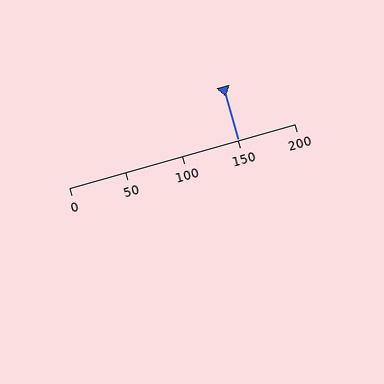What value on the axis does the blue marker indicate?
The marker indicates approximately 150.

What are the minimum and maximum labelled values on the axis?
The axis runs from 0 to 200.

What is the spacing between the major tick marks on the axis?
The major ticks are spaced 50 apart.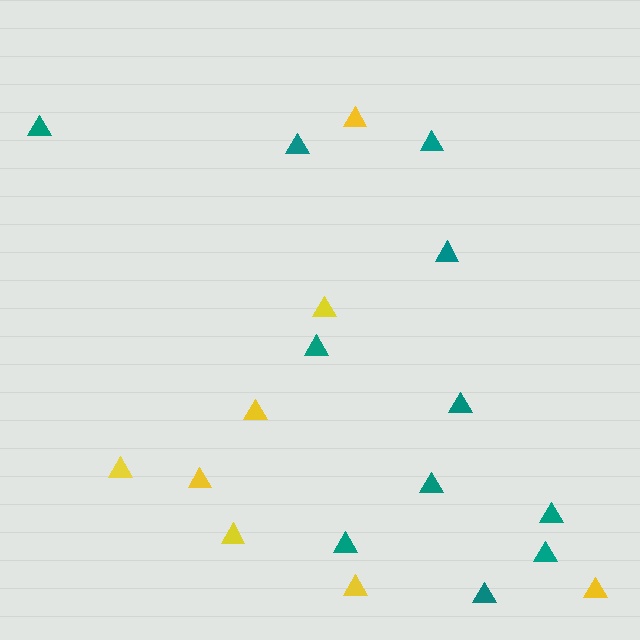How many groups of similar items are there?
There are 2 groups: one group of yellow triangles (8) and one group of teal triangles (11).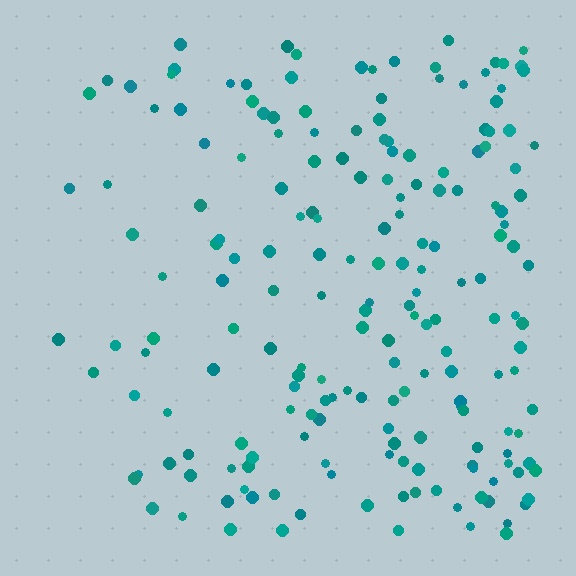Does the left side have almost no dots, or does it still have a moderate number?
Still a moderate number, just noticeably fewer than the right.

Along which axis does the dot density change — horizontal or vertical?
Horizontal.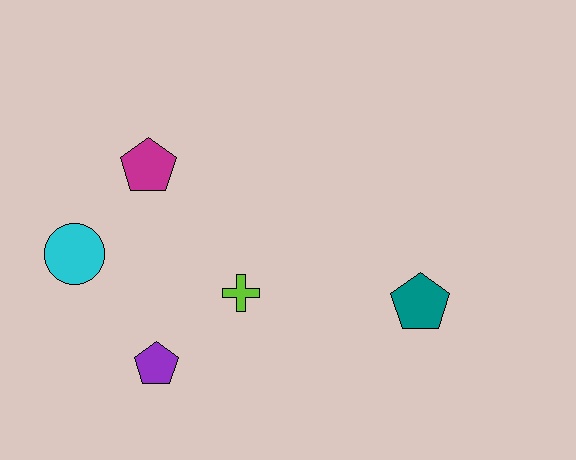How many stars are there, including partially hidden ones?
There are no stars.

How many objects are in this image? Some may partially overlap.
There are 5 objects.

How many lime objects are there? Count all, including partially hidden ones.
There is 1 lime object.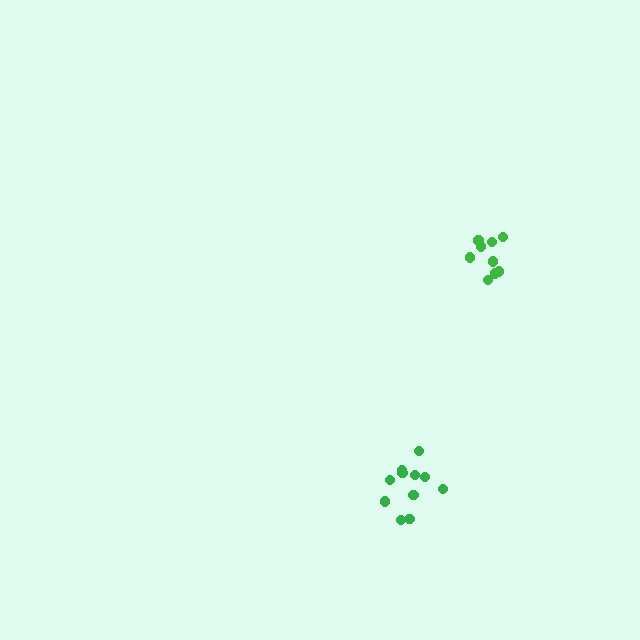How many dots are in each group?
Group 1: 9 dots, Group 2: 11 dots (20 total).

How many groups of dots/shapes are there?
There are 2 groups.